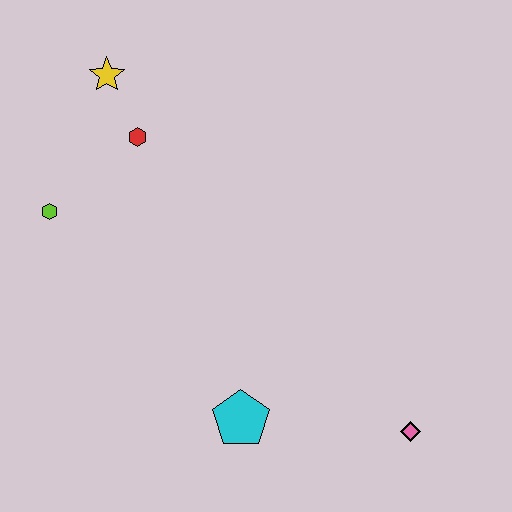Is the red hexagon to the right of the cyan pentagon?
No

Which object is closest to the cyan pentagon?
The pink diamond is closest to the cyan pentagon.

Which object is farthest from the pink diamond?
The yellow star is farthest from the pink diamond.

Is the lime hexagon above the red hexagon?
No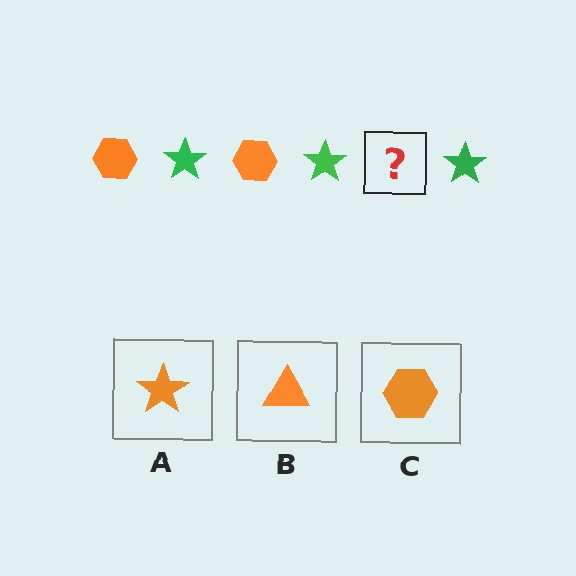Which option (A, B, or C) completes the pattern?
C.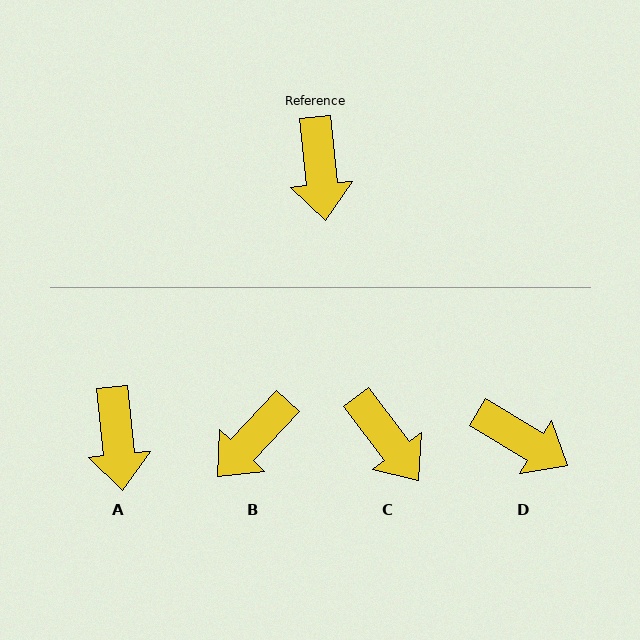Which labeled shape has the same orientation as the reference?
A.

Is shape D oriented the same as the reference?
No, it is off by about 54 degrees.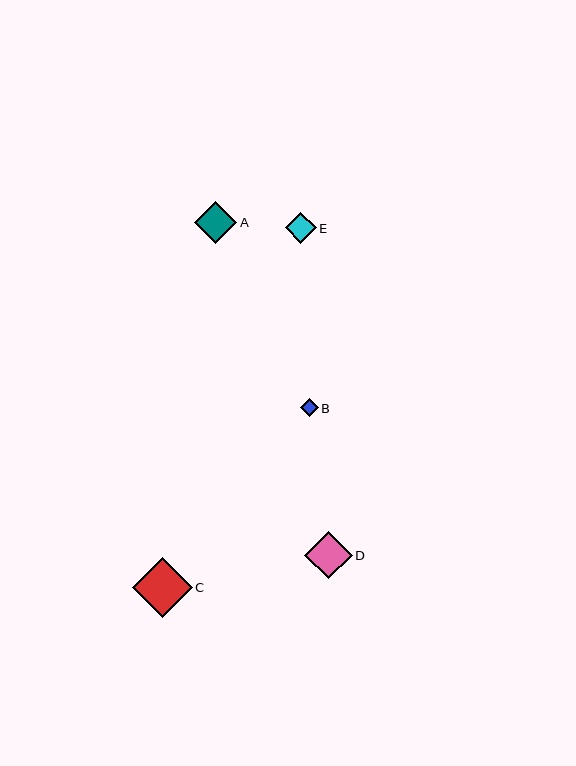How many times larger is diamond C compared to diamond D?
Diamond C is approximately 1.2 times the size of diamond D.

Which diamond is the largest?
Diamond C is the largest with a size of approximately 59 pixels.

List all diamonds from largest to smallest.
From largest to smallest: C, D, A, E, B.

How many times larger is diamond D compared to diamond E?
Diamond D is approximately 1.6 times the size of diamond E.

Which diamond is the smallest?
Diamond B is the smallest with a size of approximately 18 pixels.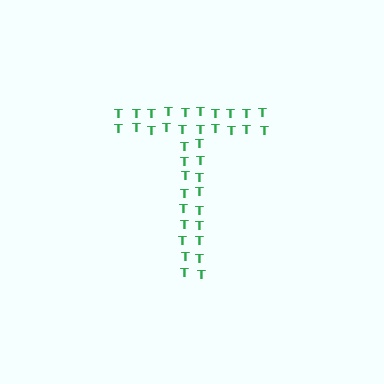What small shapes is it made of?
It is made of small letter T's.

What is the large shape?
The large shape is the letter T.